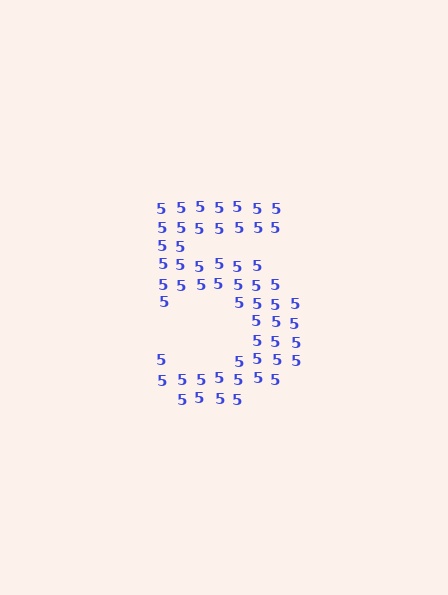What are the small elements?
The small elements are digit 5's.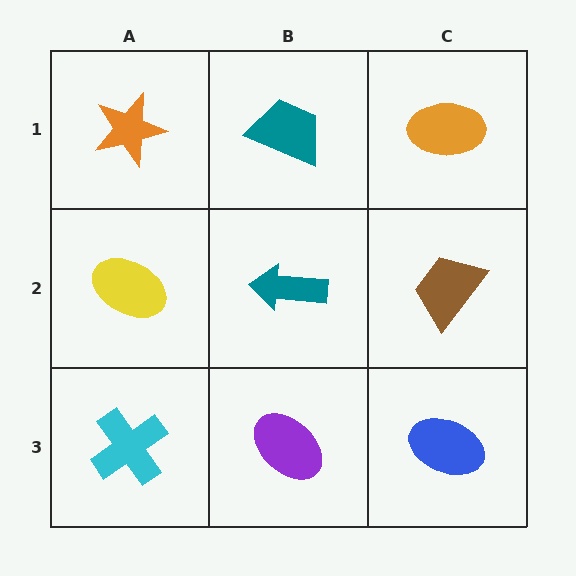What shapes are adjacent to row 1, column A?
A yellow ellipse (row 2, column A), a teal trapezoid (row 1, column B).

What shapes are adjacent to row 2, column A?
An orange star (row 1, column A), a cyan cross (row 3, column A), a teal arrow (row 2, column B).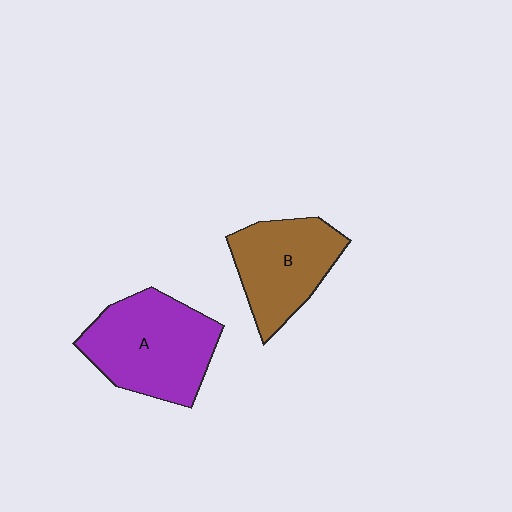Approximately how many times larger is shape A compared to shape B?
Approximately 1.3 times.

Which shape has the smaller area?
Shape B (brown).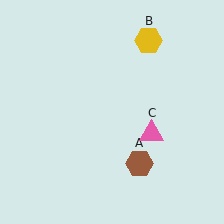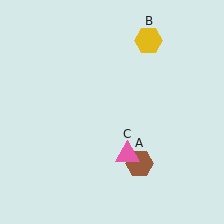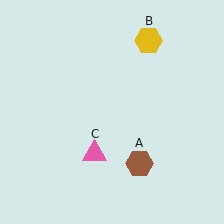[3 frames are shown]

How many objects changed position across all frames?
1 object changed position: pink triangle (object C).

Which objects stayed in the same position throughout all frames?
Brown hexagon (object A) and yellow hexagon (object B) remained stationary.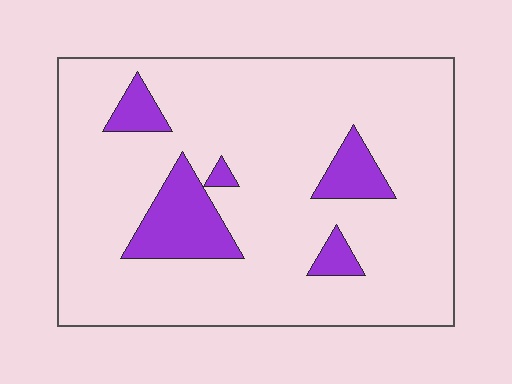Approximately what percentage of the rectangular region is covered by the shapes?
Approximately 15%.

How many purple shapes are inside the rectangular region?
5.